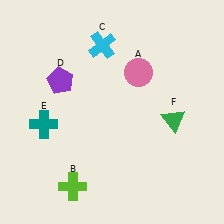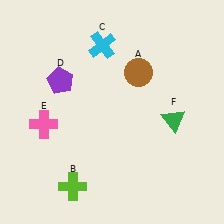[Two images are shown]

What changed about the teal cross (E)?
In Image 1, E is teal. In Image 2, it changed to pink.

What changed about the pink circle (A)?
In Image 1, A is pink. In Image 2, it changed to brown.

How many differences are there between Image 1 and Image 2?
There are 2 differences between the two images.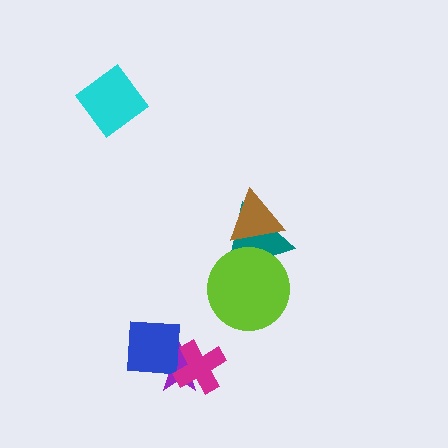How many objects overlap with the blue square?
2 objects overlap with the blue square.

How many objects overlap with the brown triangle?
1 object overlaps with the brown triangle.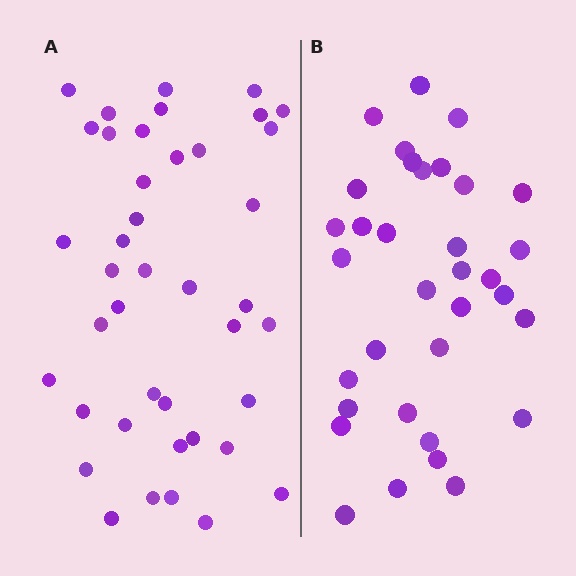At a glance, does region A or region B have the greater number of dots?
Region A (the left region) has more dots.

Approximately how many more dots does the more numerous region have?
Region A has roughly 8 or so more dots than region B.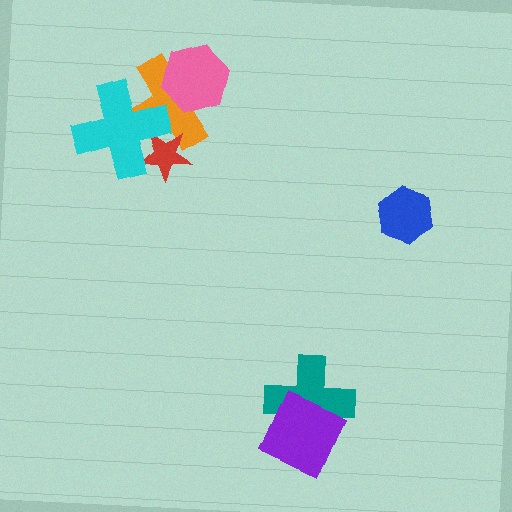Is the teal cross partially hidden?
Yes, it is partially covered by another shape.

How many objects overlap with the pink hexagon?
1 object overlaps with the pink hexagon.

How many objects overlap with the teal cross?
1 object overlaps with the teal cross.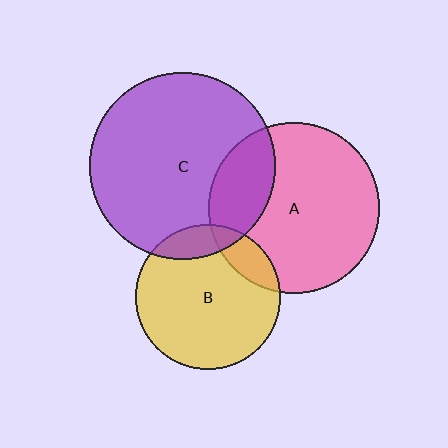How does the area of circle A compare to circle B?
Approximately 1.4 times.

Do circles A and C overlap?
Yes.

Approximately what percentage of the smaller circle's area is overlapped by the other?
Approximately 25%.